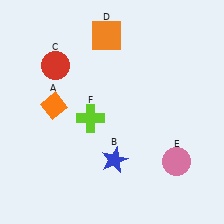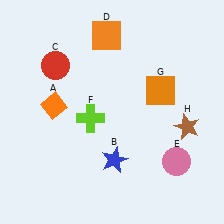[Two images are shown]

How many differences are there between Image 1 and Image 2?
There are 2 differences between the two images.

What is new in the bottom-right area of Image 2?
A brown star (H) was added in the bottom-right area of Image 2.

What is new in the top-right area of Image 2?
An orange square (G) was added in the top-right area of Image 2.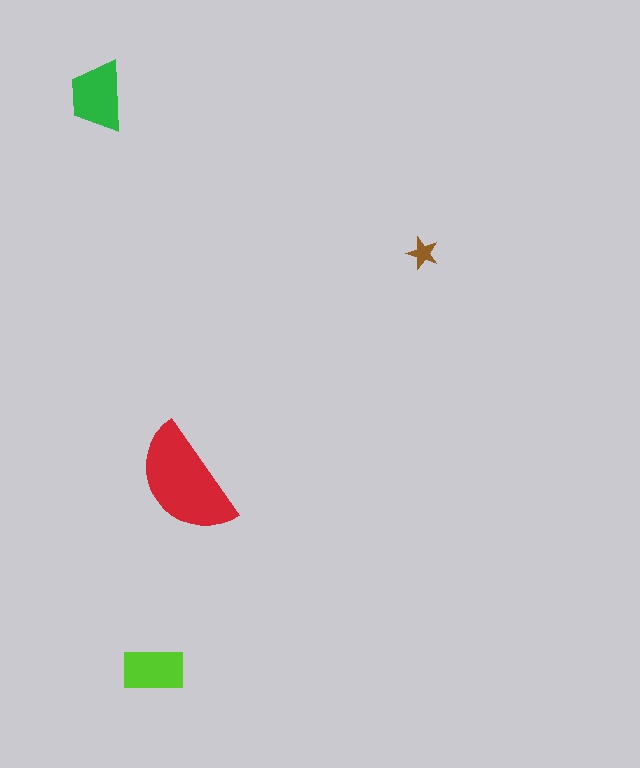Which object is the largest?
The red semicircle.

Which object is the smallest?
The brown star.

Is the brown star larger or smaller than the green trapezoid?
Smaller.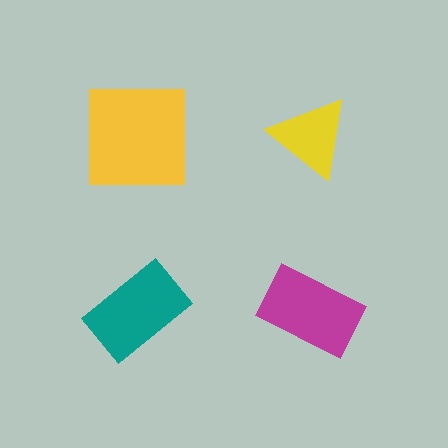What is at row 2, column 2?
A magenta rectangle.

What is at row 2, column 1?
A teal rectangle.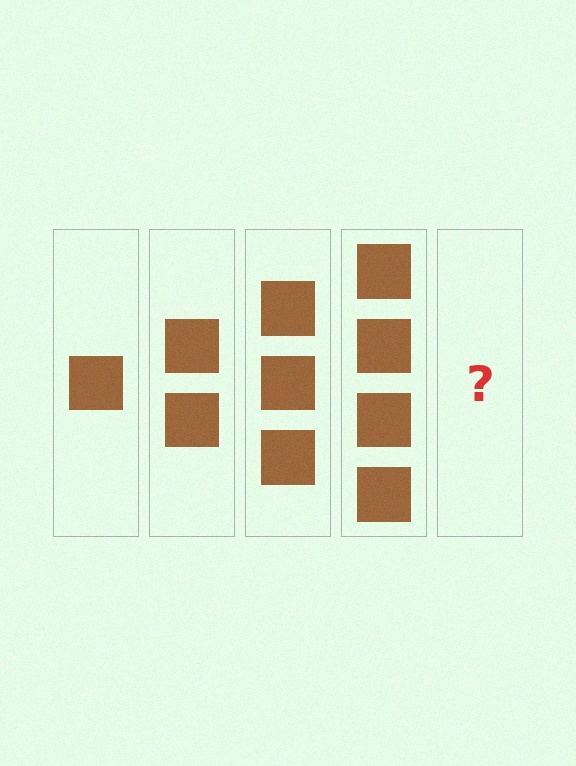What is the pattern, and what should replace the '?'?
The pattern is that each step adds one more square. The '?' should be 5 squares.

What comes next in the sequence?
The next element should be 5 squares.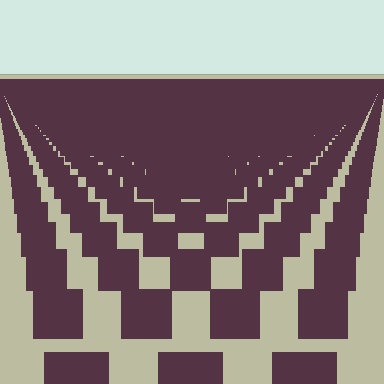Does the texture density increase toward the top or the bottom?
Density increases toward the top.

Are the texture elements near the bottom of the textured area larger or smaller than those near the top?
Larger. Near the bottom, elements are closer to the viewer and appear at a bigger on-screen size.